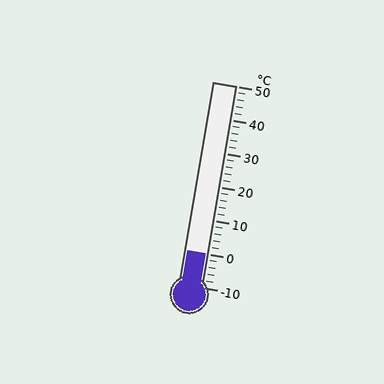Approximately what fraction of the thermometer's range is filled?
The thermometer is filled to approximately 15% of its range.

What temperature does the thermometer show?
The thermometer shows approximately 0°C.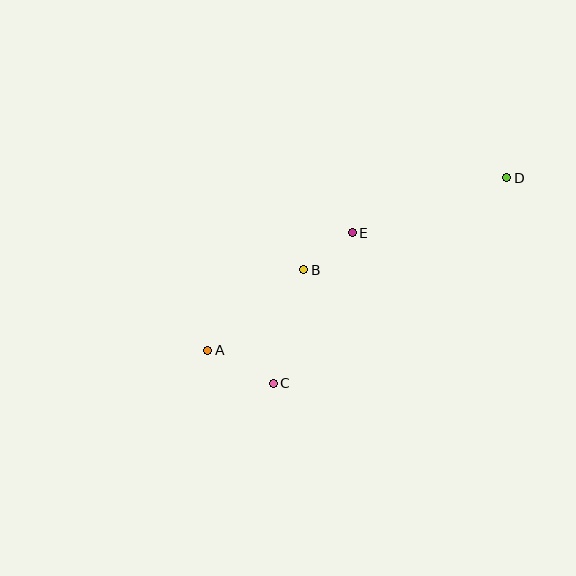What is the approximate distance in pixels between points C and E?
The distance between C and E is approximately 170 pixels.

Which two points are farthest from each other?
Points A and D are farthest from each other.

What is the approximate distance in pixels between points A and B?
The distance between A and B is approximately 125 pixels.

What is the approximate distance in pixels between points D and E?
The distance between D and E is approximately 164 pixels.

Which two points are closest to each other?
Points B and E are closest to each other.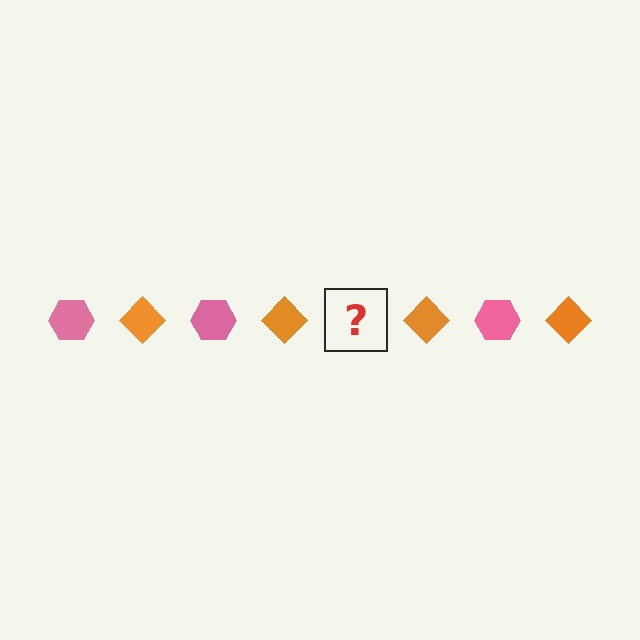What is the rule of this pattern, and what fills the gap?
The rule is that the pattern alternates between pink hexagon and orange diamond. The gap should be filled with a pink hexagon.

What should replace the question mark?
The question mark should be replaced with a pink hexagon.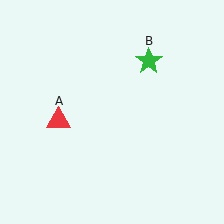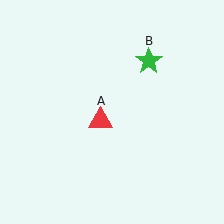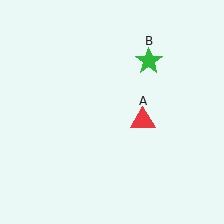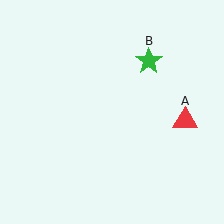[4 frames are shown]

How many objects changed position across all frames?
1 object changed position: red triangle (object A).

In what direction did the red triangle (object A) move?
The red triangle (object A) moved right.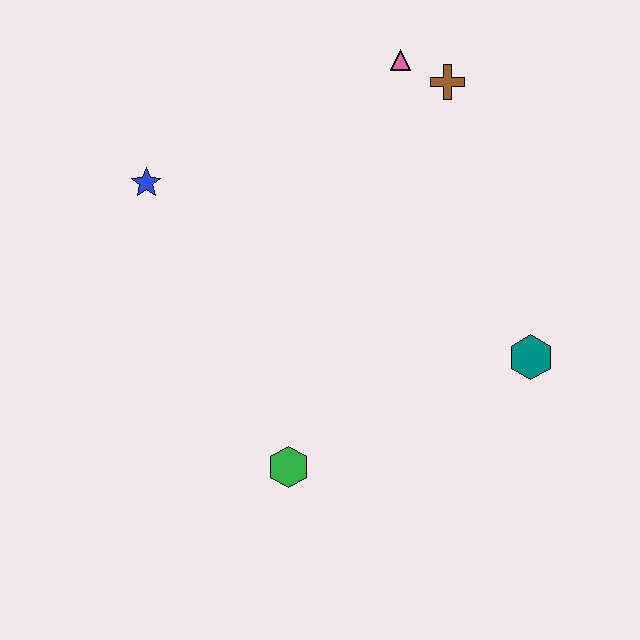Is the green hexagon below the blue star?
Yes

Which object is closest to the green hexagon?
The teal hexagon is closest to the green hexagon.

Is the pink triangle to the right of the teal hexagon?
No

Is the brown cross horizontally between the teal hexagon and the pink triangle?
Yes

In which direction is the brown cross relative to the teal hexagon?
The brown cross is above the teal hexagon.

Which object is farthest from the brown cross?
The green hexagon is farthest from the brown cross.